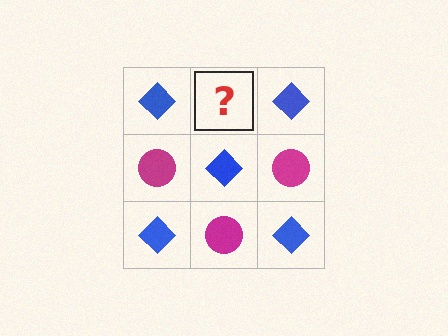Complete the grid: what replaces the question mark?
The question mark should be replaced with a magenta circle.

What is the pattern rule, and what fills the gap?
The rule is that it alternates blue diamond and magenta circle in a checkerboard pattern. The gap should be filled with a magenta circle.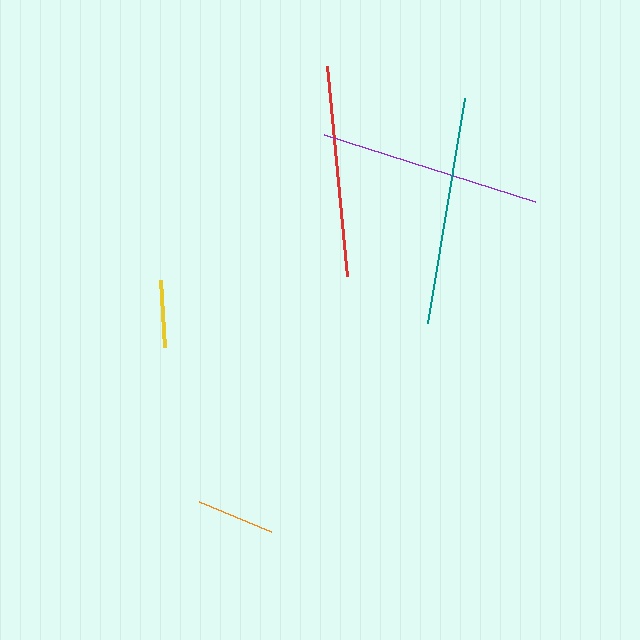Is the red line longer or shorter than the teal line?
The teal line is longer than the red line.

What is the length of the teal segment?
The teal segment is approximately 228 pixels long.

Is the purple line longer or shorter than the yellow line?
The purple line is longer than the yellow line.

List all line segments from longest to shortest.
From longest to shortest: teal, purple, red, orange, yellow.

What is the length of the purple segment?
The purple segment is approximately 221 pixels long.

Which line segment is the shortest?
The yellow line is the shortest at approximately 67 pixels.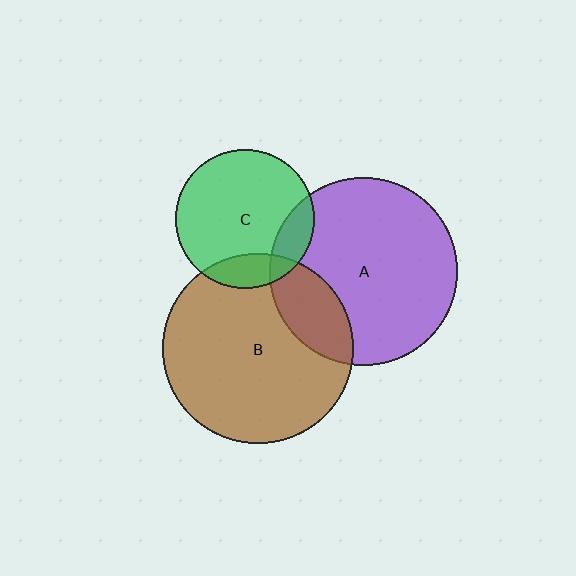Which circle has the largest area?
Circle B (brown).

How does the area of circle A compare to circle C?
Approximately 1.8 times.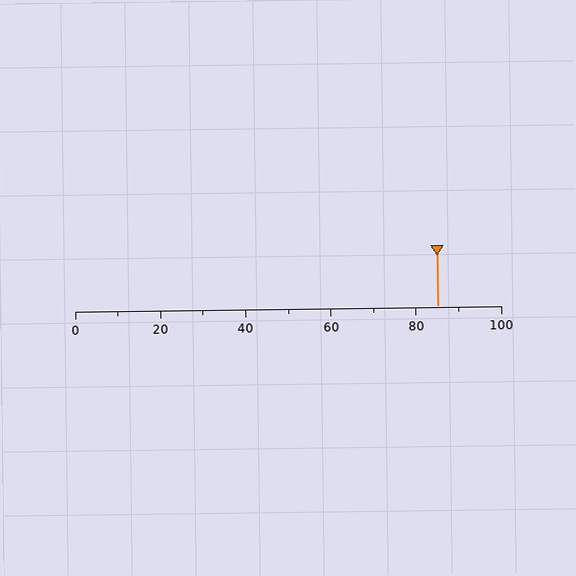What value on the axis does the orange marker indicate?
The marker indicates approximately 85.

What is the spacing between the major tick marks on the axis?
The major ticks are spaced 20 apart.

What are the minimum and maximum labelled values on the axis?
The axis runs from 0 to 100.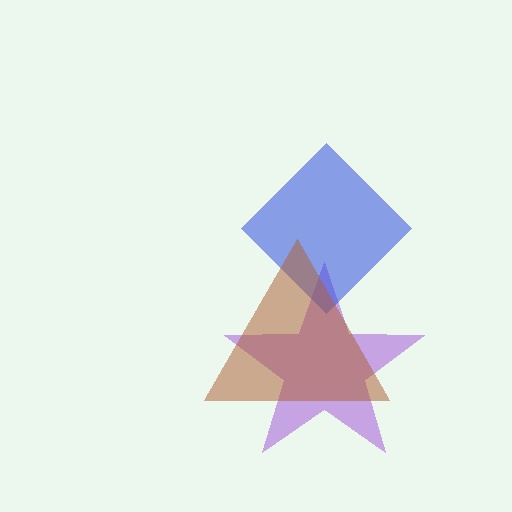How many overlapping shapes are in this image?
There are 3 overlapping shapes in the image.